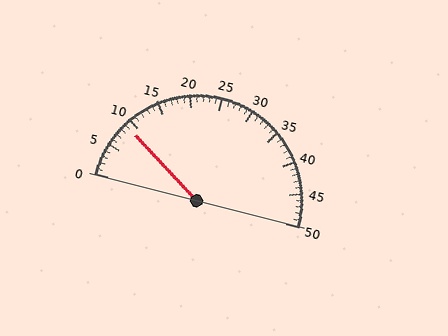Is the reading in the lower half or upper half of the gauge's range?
The reading is in the lower half of the range (0 to 50).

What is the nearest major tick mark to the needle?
The nearest major tick mark is 10.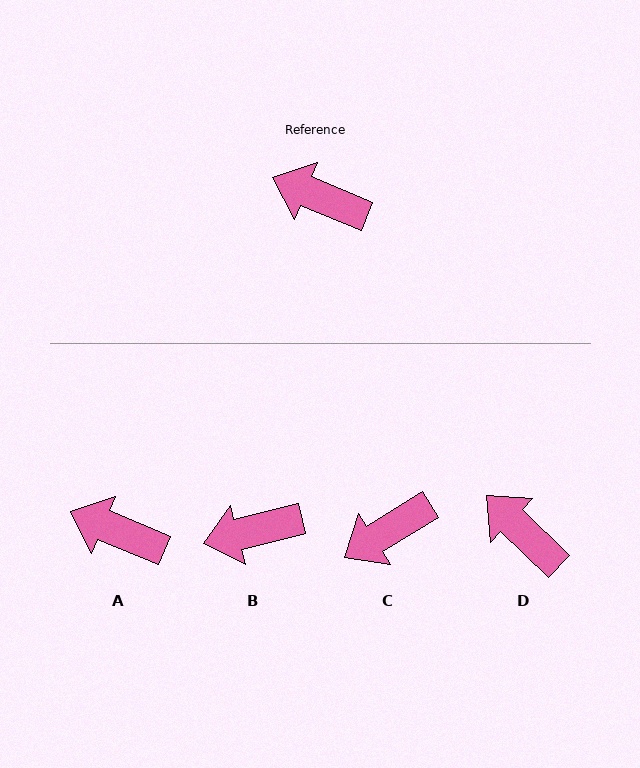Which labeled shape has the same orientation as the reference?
A.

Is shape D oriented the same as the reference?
No, it is off by about 22 degrees.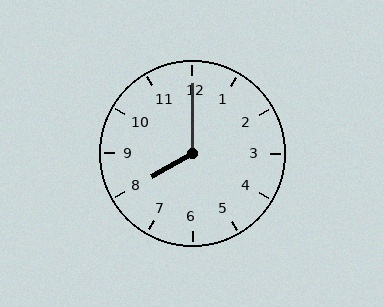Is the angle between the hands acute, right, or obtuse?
It is obtuse.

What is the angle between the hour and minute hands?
Approximately 120 degrees.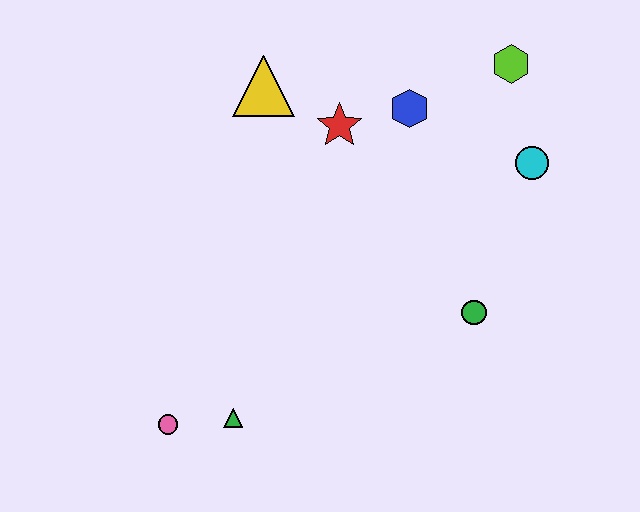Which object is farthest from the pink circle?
The lime hexagon is farthest from the pink circle.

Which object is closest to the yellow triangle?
The red star is closest to the yellow triangle.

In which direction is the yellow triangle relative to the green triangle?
The yellow triangle is above the green triangle.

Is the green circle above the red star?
No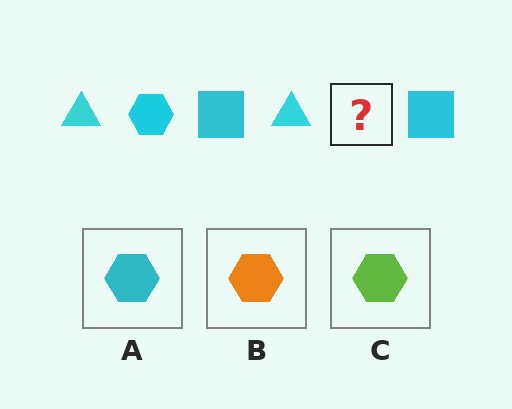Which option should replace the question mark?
Option A.